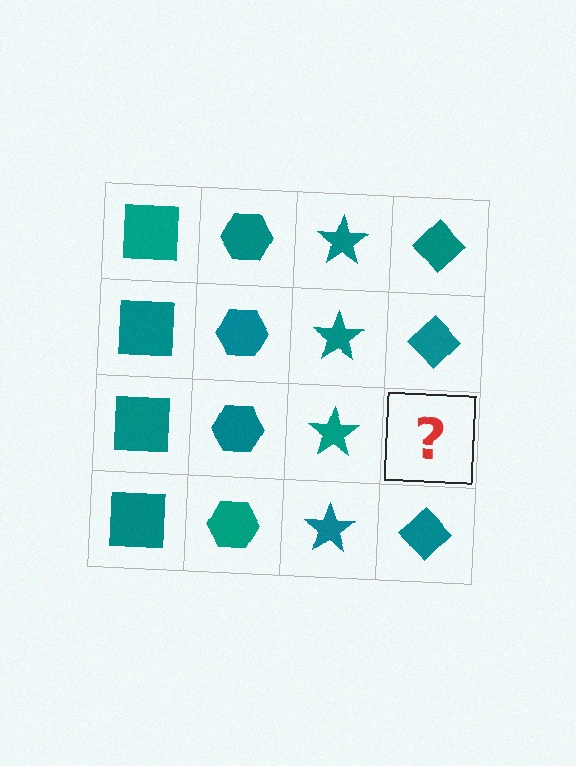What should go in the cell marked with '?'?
The missing cell should contain a teal diamond.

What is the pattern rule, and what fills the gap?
The rule is that each column has a consistent shape. The gap should be filled with a teal diamond.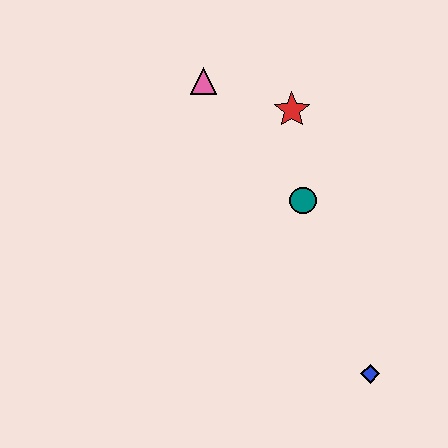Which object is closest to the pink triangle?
The red star is closest to the pink triangle.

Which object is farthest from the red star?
The blue diamond is farthest from the red star.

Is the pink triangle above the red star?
Yes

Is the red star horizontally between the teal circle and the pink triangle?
Yes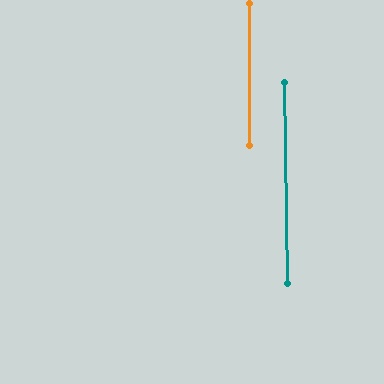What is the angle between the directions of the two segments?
Approximately 1 degree.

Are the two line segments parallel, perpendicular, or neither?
Parallel — their directions differ by only 0.6°.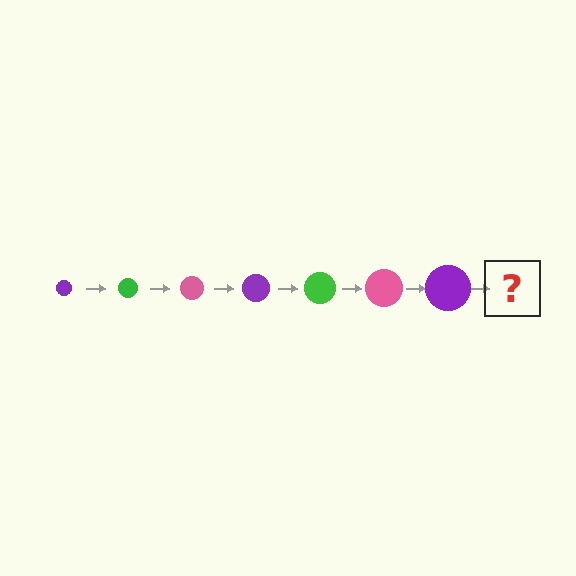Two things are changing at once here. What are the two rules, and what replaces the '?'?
The two rules are that the circle grows larger each step and the color cycles through purple, green, and pink. The '?' should be a green circle, larger than the previous one.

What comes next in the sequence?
The next element should be a green circle, larger than the previous one.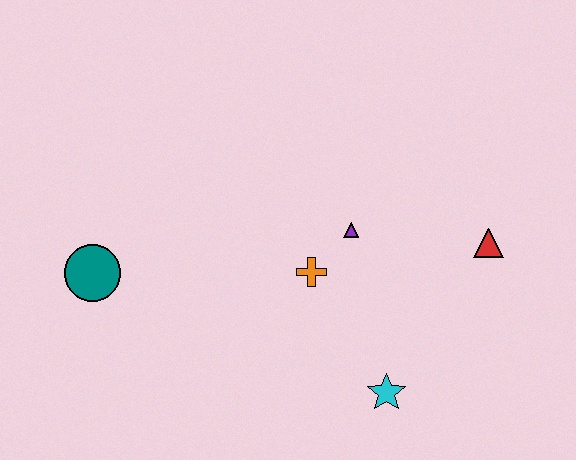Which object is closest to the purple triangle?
The orange cross is closest to the purple triangle.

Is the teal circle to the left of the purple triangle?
Yes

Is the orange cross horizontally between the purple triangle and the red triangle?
No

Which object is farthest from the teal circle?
The red triangle is farthest from the teal circle.